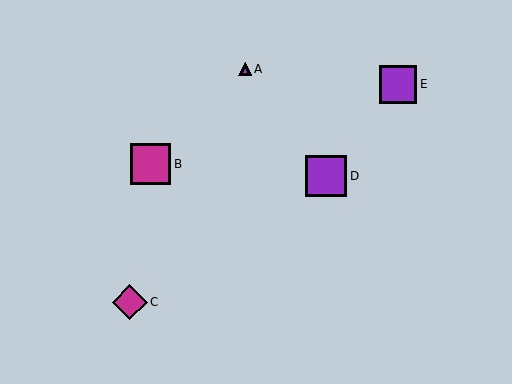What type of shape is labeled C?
Shape C is a magenta diamond.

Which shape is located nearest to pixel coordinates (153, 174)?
The magenta square (labeled B) at (151, 164) is nearest to that location.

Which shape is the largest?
The purple square (labeled D) is the largest.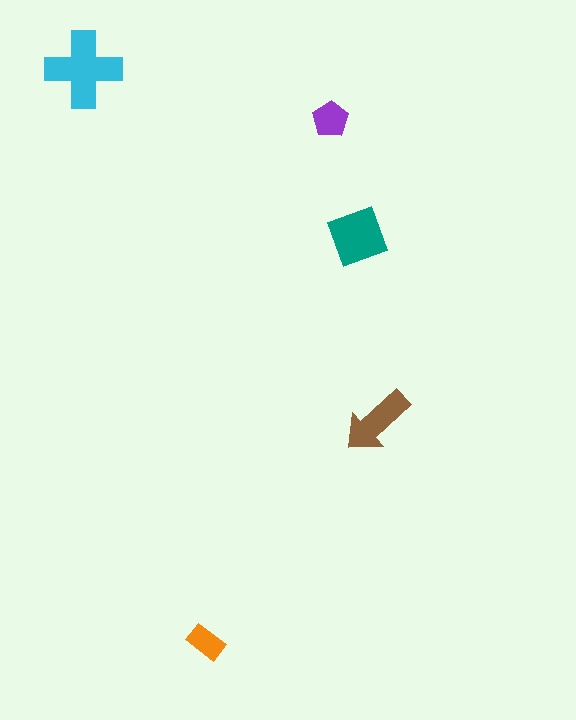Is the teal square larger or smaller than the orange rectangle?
Larger.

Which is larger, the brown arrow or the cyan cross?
The cyan cross.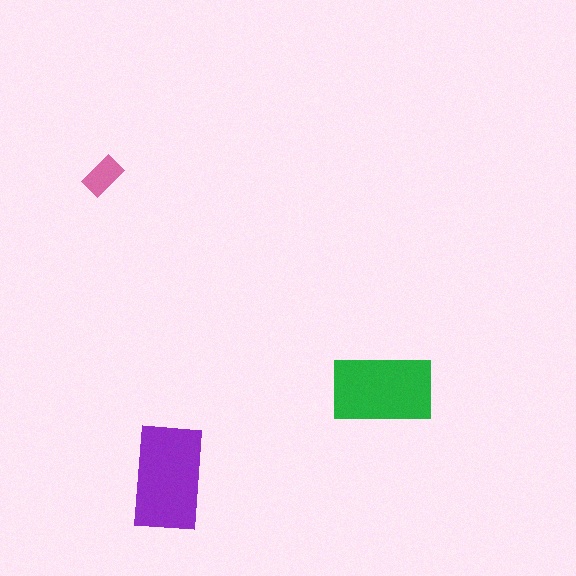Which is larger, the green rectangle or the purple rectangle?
The purple one.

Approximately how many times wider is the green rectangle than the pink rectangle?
About 2.5 times wider.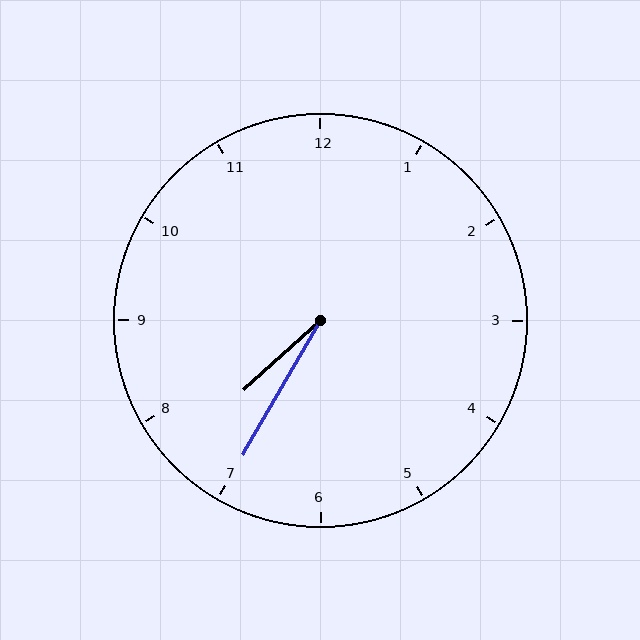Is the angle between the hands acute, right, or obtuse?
It is acute.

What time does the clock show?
7:35.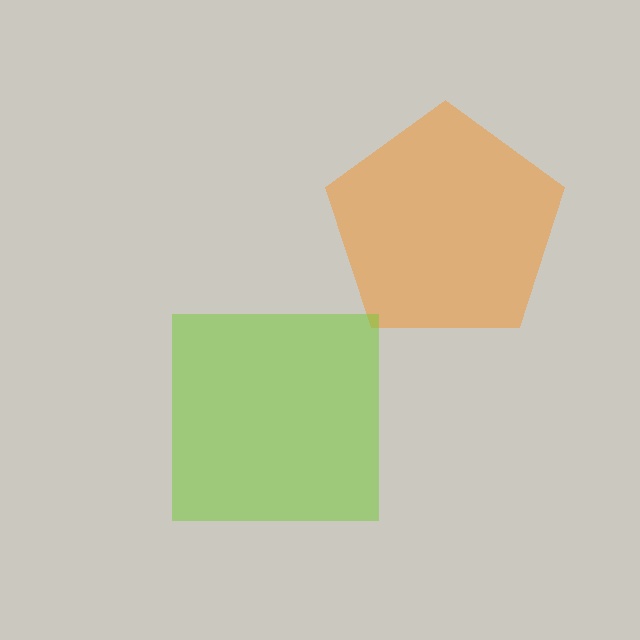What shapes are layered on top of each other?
The layered shapes are: an orange pentagon, a lime square.